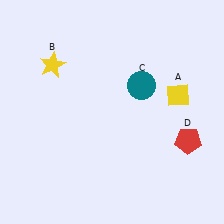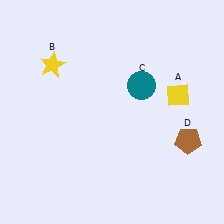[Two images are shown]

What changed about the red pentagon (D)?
In Image 1, D is red. In Image 2, it changed to brown.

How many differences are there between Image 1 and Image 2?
There is 1 difference between the two images.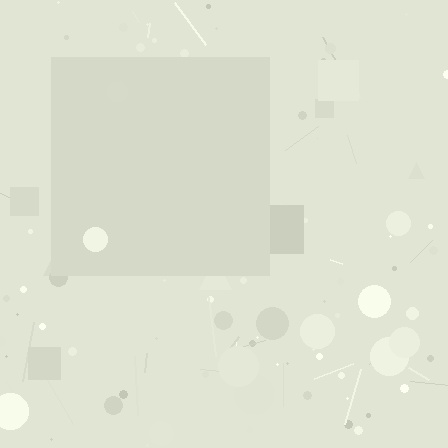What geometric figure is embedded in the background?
A square is embedded in the background.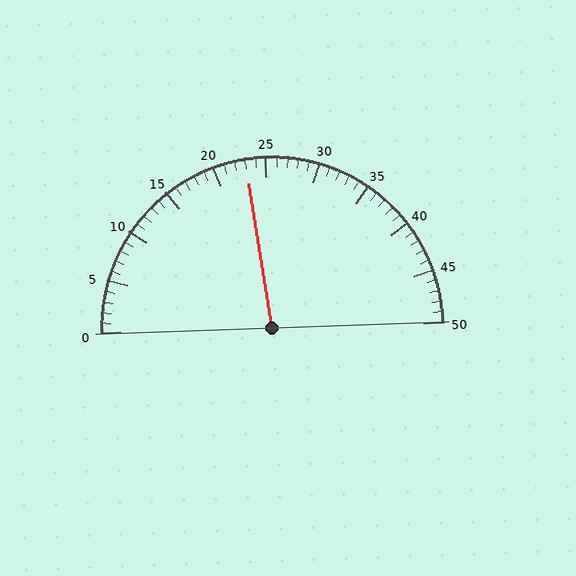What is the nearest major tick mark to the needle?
The nearest major tick mark is 25.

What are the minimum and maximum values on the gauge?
The gauge ranges from 0 to 50.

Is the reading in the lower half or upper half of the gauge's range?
The reading is in the lower half of the range (0 to 50).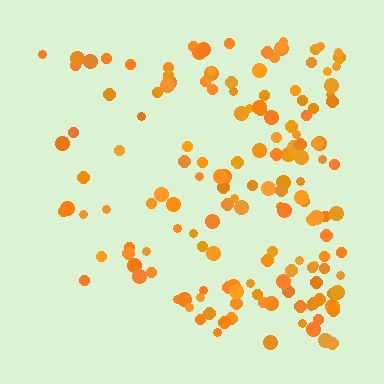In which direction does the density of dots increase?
From left to right, with the right side densest.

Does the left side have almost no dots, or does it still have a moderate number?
Still a moderate number, just noticeably fewer than the right.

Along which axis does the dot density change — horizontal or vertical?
Horizontal.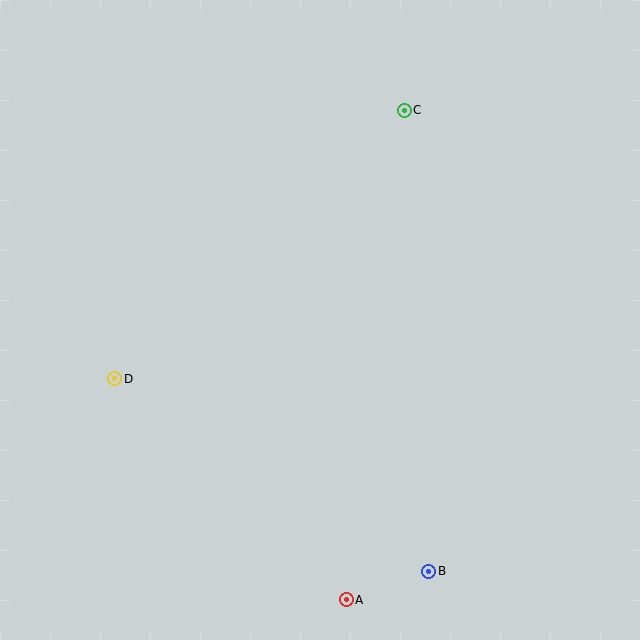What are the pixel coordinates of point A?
Point A is at (346, 600).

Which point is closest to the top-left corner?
Point D is closest to the top-left corner.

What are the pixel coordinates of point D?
Point D is at (115, 379).